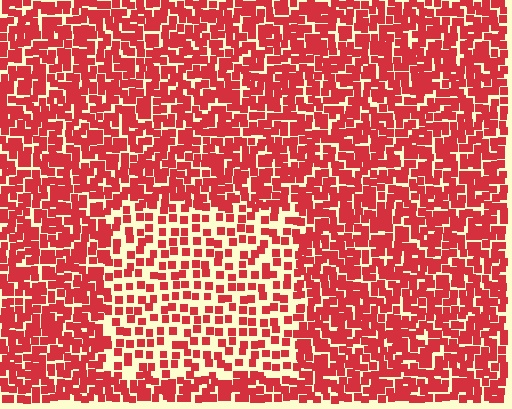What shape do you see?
I see a rectangle.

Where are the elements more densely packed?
The elements are more densely packed outside the rectangle boundary.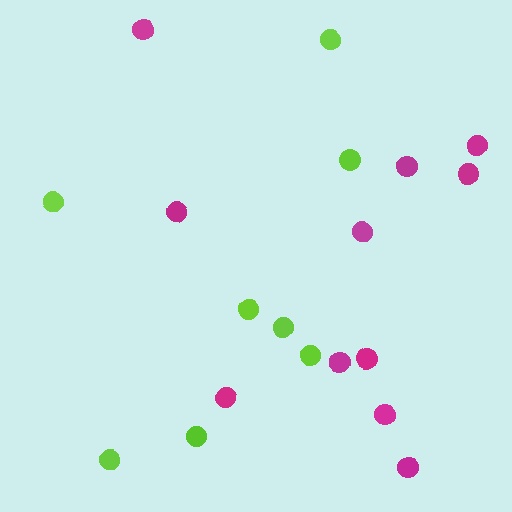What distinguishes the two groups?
There are 2 groups: one group of lime circles (8) and one group of magenta circles (11).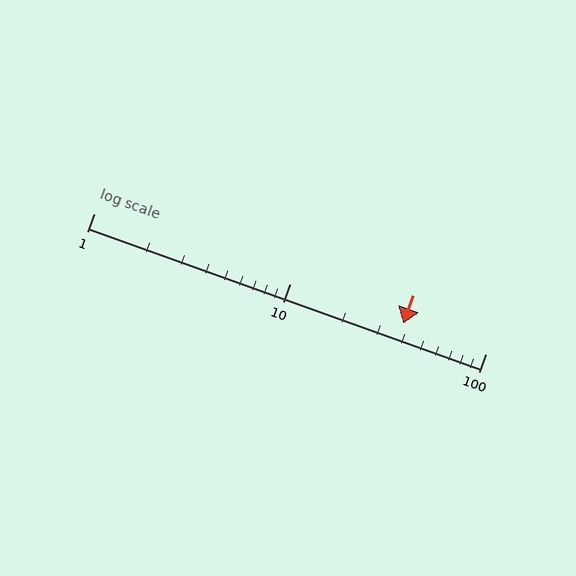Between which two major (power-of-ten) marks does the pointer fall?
The pointer is between 10 and 100.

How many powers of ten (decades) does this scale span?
The scale spans 2 decades, from 1 to 100.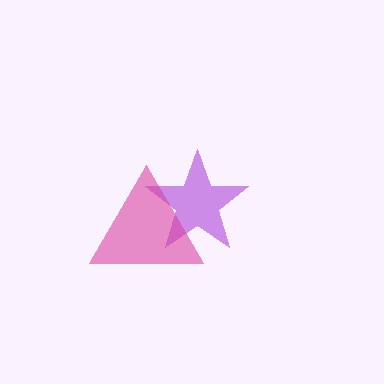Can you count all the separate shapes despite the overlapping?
Yes, there are 2 separate shapes.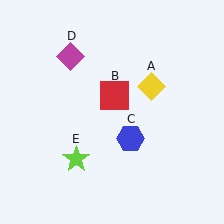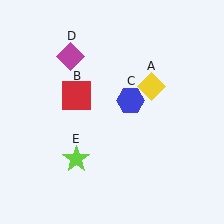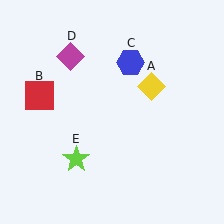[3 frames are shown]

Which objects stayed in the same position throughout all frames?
Yellow diamond (object A) and magenta diamond (object D) and lime star (object E) remained stationary.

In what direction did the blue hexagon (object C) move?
The blue hexagon (object C) moved up.